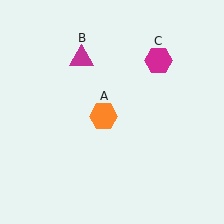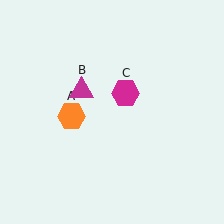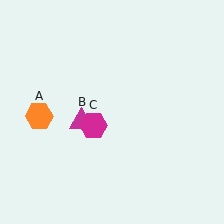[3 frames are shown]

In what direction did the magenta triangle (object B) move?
The magenta triangle (object B) moved down.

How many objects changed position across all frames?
3 objects changed position: orange hexagon (object A), magenta triangle (object B), magenta hexagon (object C).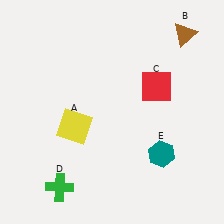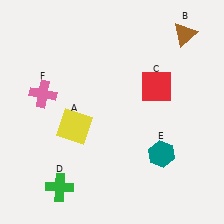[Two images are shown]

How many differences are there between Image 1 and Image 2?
There is 1 difference between the two images.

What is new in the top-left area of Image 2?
A pink cross (F) was added in the top-left area of Image 2.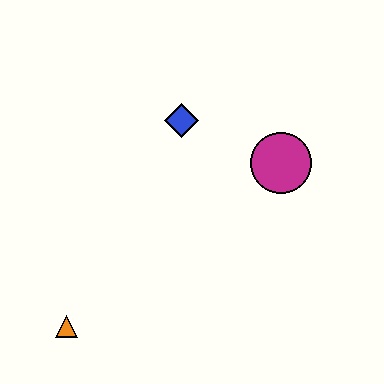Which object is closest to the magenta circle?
The blue diamond is closest to the magenta circle.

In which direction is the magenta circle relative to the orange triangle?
The magenta circle is to the right of the orange triangle.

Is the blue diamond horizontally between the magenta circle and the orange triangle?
Yes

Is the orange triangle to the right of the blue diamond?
No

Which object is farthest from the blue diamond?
The orange triangle is farthest from the blue diamond.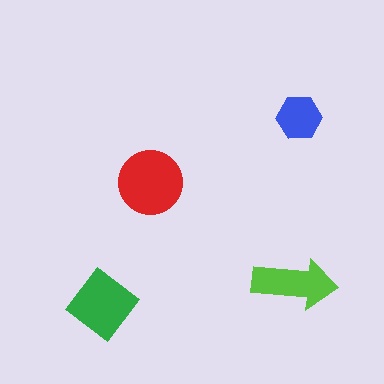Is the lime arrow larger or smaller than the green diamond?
Smaller.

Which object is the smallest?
The blue hexagon.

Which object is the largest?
The red circle.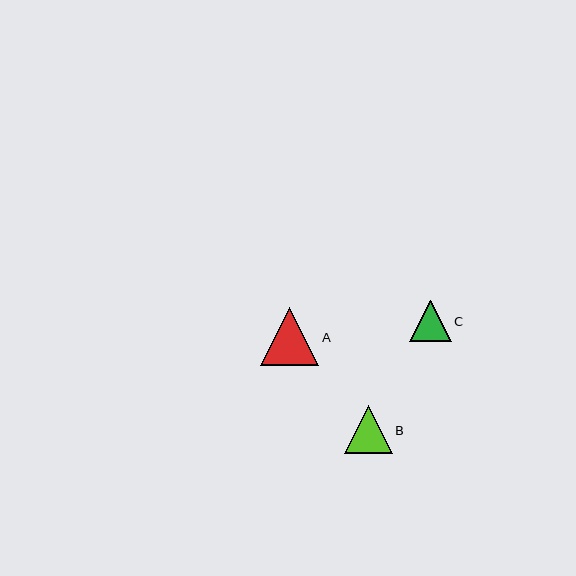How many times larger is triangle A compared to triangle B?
Triangle A is approximately 1.2 times the size of triangle B.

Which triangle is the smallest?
Triangle C is the smallest with a size of approximately 41 pixels.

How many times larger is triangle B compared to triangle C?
Triangle B is approximately 1.2 times the size of triangle C.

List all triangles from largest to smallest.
From largest to smallest: A, B, C.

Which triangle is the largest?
Triangle A is the largest with a size of approximately 58 pixels.